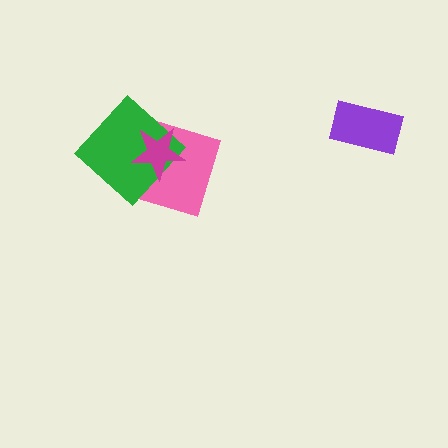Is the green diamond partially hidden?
Yes, it is partially covered by another shape.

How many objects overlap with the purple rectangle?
0 objects overlap with the purple rectangle.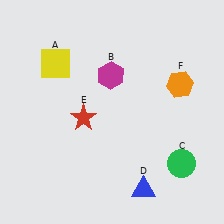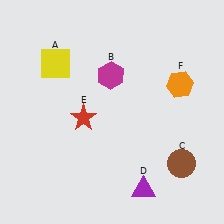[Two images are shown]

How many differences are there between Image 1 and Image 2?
There are 2 differences between the two images.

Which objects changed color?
C changed from green to brown. D changed from blue to purple.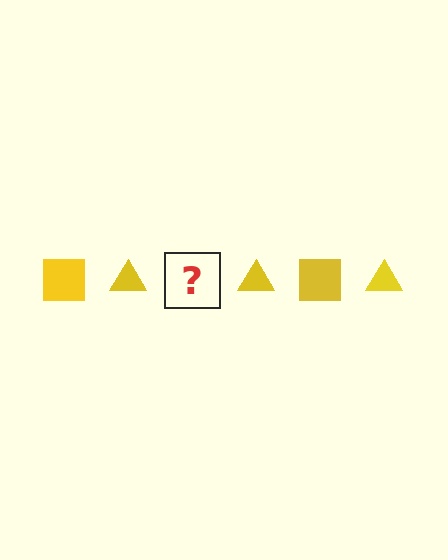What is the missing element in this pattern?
The missing element is a yellow square.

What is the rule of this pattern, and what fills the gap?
The rule is that the pattern cycles through square, triangle shapes in yellow. The gap should be filled with a yellow square.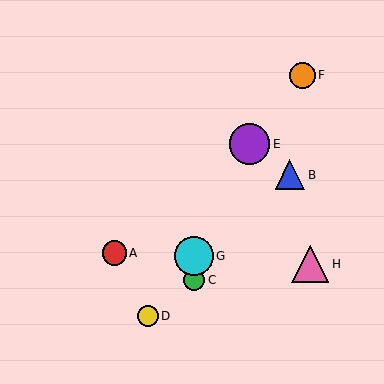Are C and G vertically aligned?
Yes, both are at x≈194.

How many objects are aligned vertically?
2 objects (C, G) are aligned vertically.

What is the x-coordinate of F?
Object F is at x≈302.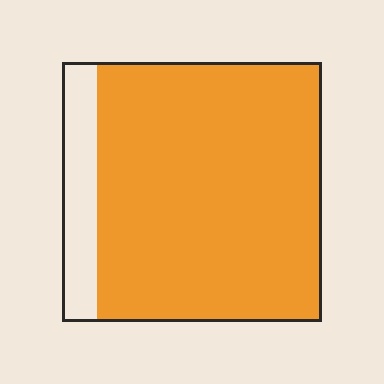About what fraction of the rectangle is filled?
About seven eighths (7/8).